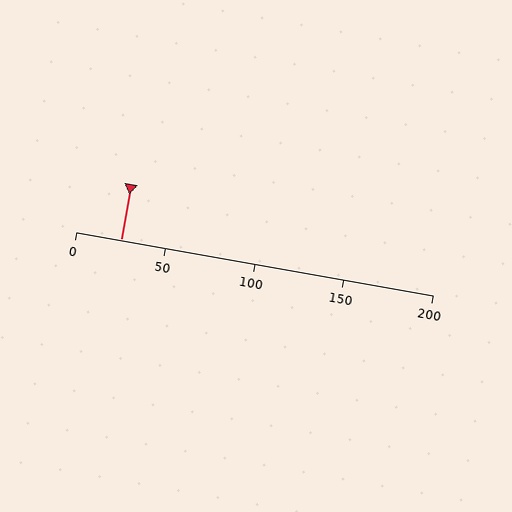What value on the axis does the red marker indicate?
The marker indicates approximately 25.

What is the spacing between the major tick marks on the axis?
The major ticks are spaced 50 apart.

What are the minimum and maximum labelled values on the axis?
The axis runs from 0 to 200.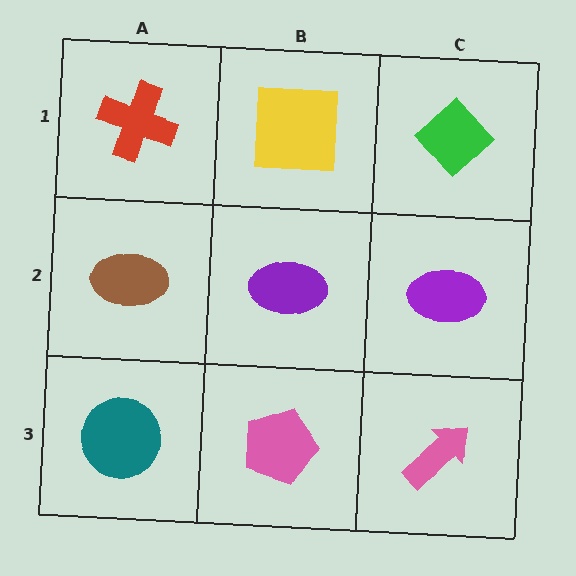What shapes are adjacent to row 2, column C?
A green diamond (row 1, column C), a pink arrow (row 3, column C), a purple ellipse (row 2, column B).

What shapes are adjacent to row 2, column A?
A red cross (row 1, column A), a teal circle (row 3, column A), a purple ellipse (row 2, column B).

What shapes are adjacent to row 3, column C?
A purple ellipse (row 2, column C), a pink pentagon (row 3, column B).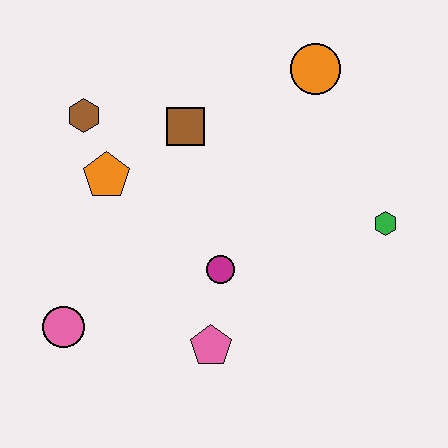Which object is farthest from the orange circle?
The pink circle is farthest from the orange circle.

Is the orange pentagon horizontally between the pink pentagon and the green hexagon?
No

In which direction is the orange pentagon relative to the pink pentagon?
The orange pentagon is above the pink pentagon.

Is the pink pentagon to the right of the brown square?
Yes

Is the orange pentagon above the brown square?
No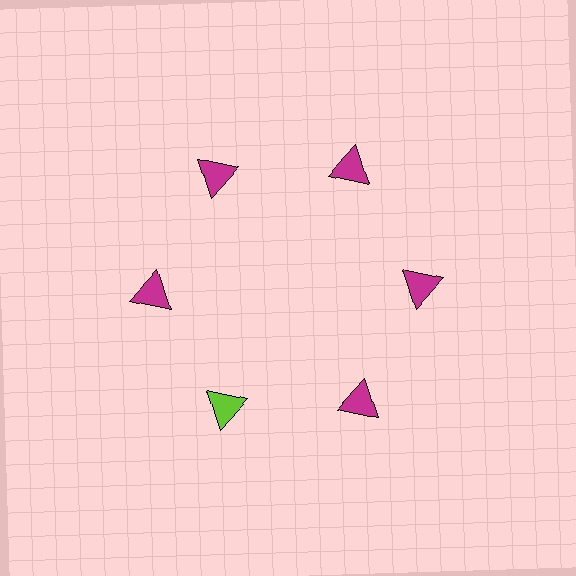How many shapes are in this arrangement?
There are 6 shapes arranged in a ring pattern.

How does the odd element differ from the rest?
It has a different color: lime instead of magenta.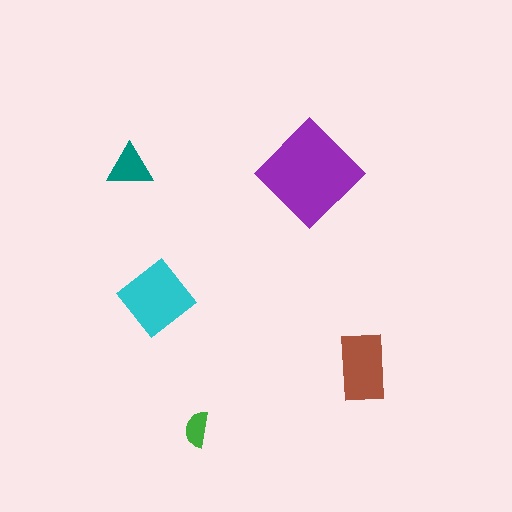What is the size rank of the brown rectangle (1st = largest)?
3rd.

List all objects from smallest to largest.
The green semicircle, the teal triangle, the brown rectangle, the cyan diamond, the purple diamond.